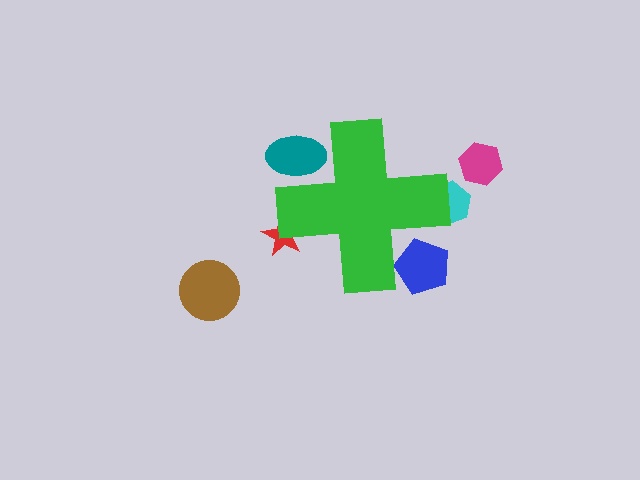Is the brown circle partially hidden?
No, the brown circle is fully visible.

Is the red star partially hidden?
Yes, the red star is partially hidden behind the green cross.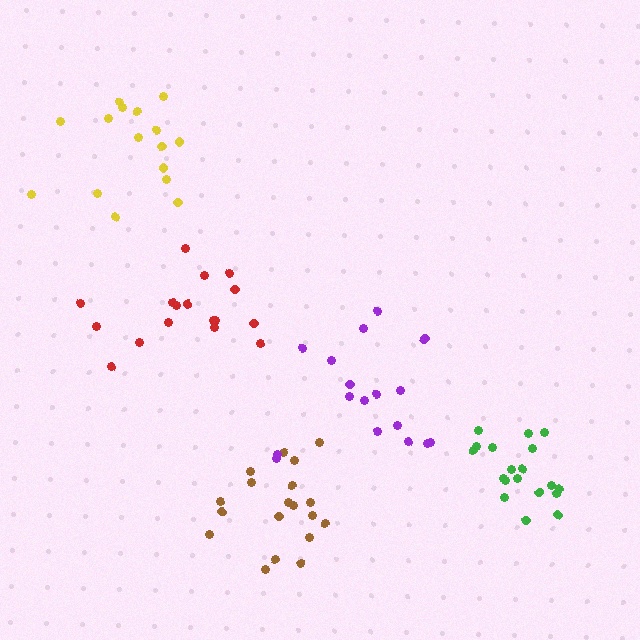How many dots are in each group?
Group 1: 17 dots, Group 2: 19 dots, Group 3: 16 dots, Group 4: 19 dots, Group 5: 17 dots (88 total).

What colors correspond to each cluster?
The clusters are colored: red, green, yellow, brown, purple.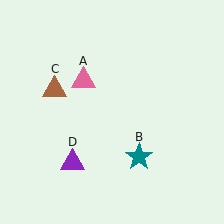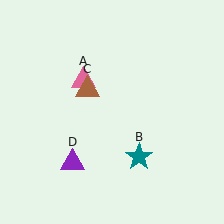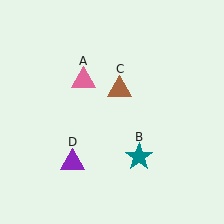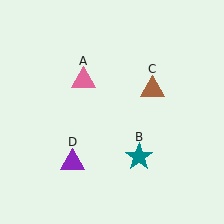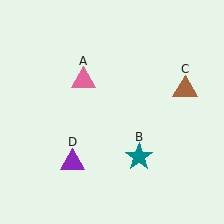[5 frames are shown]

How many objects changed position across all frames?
1 object changed position: brown triangle (object C).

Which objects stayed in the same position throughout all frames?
Pink triangle (object A) and teal star (object B) and purple triangle (object D) remained stationary.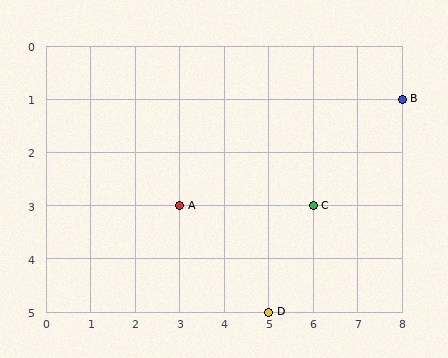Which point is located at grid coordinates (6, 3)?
Point C is at (6, 3).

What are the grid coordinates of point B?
Point B is at grid coordinates (8, 1).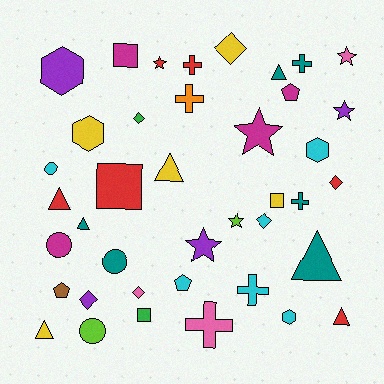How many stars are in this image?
There are 6 stars.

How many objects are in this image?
There are 40 objects.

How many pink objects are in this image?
There are 3 pink objects.